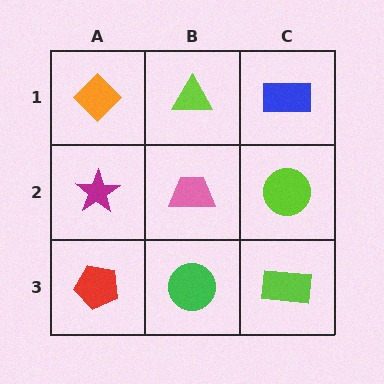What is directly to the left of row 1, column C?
A lime triangle.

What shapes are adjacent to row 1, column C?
A lime circle (row 2, column C), a lime triangle (row 1, column B).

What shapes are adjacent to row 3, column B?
A pink trapezoid (row 2, column B), a red pentagon (row 3, column A), a lime rectangle (row 3, column C).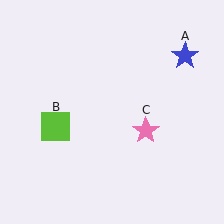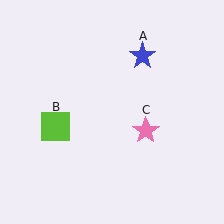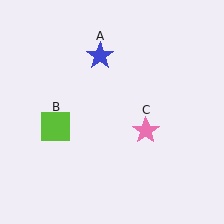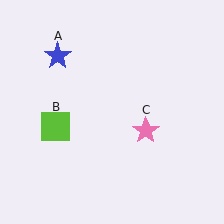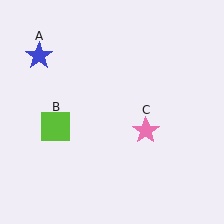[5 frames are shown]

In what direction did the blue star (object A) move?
The blue star (object A) moved left.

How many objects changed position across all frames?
1 object changed position: blue star (object A).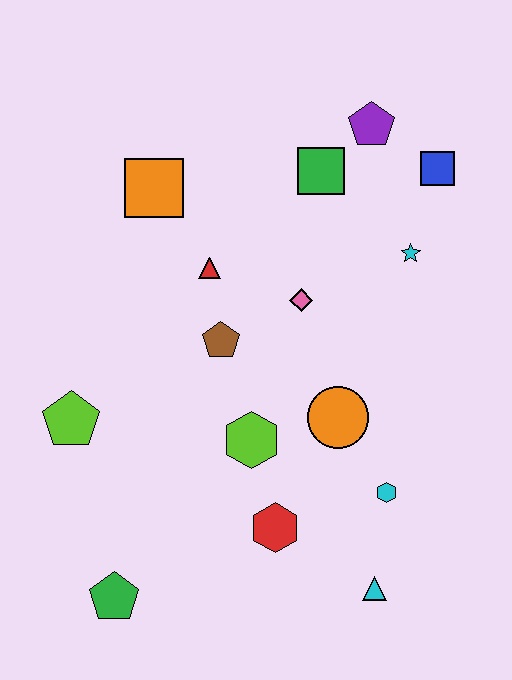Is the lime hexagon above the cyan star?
No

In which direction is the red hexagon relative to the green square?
The red hexagon is below the green square.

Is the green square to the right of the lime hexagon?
Yes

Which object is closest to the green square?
The purple pentagon is closest to the green square.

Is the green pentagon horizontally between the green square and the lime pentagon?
Yes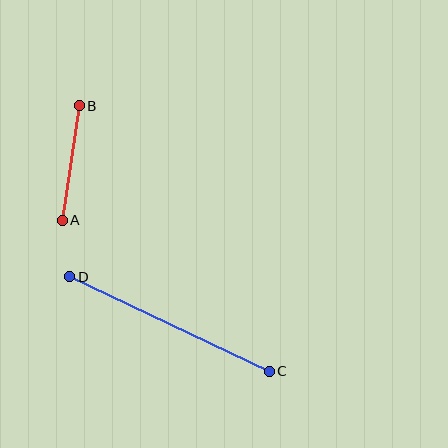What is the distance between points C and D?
The distance is approximately 221 pixels.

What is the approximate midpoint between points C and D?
The midpoint is at approximately (169, 324) pixels.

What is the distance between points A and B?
The distance is approximately 116 pixels.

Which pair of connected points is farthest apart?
Points C and D are farthest apart.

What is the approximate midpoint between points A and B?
The midpoint is at approximately (71, 163) pixels.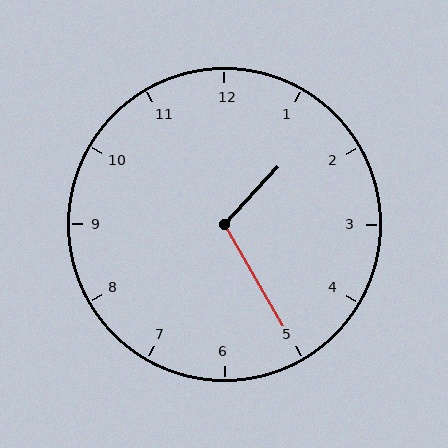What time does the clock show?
1:25.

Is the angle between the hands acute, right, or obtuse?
It is obtuse.